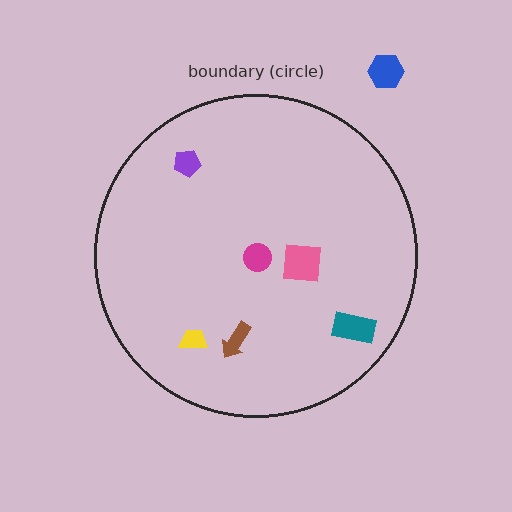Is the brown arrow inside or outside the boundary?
Inside.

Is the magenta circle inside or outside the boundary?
Inside.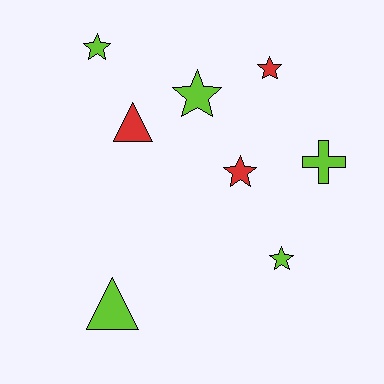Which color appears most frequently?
Lime, with 5 objects.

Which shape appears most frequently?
Star, with 5 objects.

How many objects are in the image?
There are 8 objects.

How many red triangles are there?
There is 1 red triangle.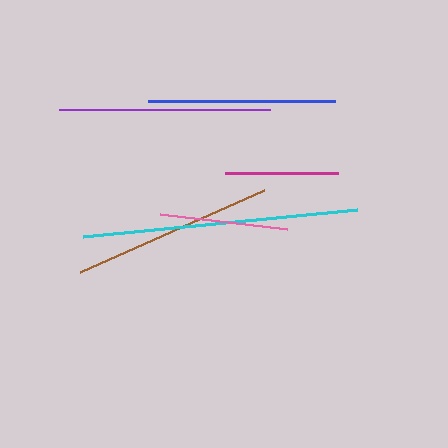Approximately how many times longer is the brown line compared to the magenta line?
The brown line is approximately 1.8 times the length of the magenta line.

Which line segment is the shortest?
The magenta line is the shortest at approximately 113 pixels.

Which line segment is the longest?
The cyan line is the longest at approximately 276 pixels.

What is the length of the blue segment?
The blue segment is approximately 187 pixels long.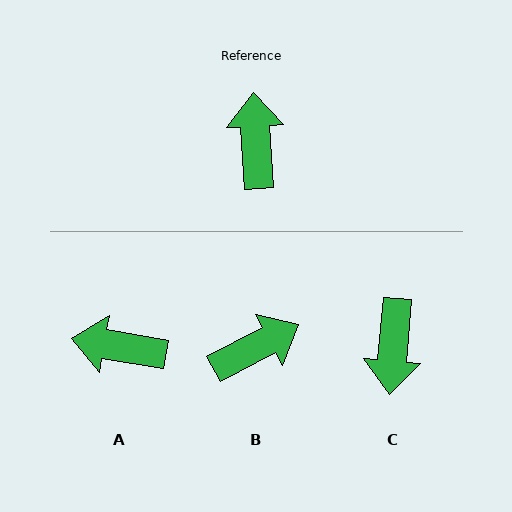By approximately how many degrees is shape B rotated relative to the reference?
Approximately 66 degrees clockwise.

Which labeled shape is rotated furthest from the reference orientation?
C, about 172 degrees away.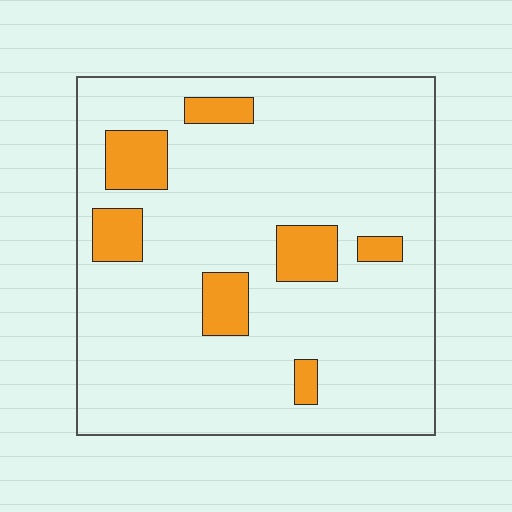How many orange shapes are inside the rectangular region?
7.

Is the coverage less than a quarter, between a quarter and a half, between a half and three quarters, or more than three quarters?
Less than a quarter.